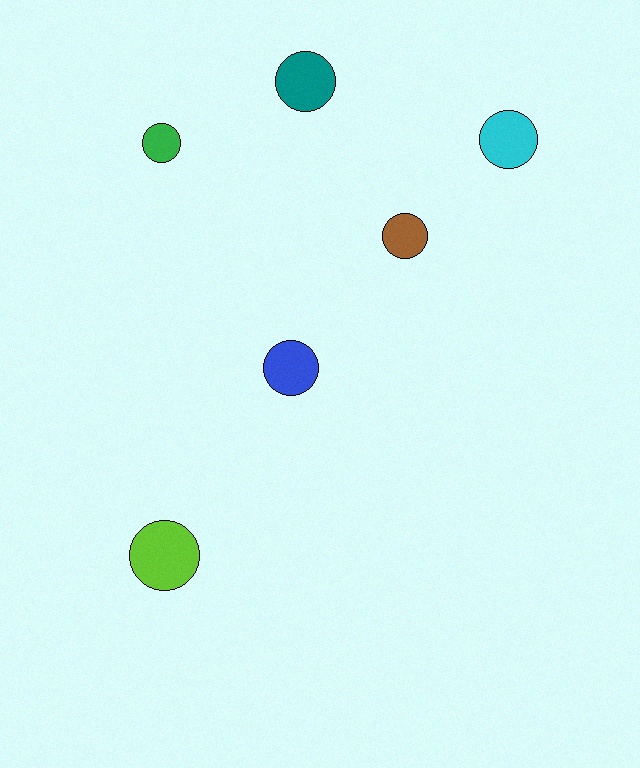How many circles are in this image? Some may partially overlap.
There are 6 circles.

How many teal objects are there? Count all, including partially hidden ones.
There is 1 teal object.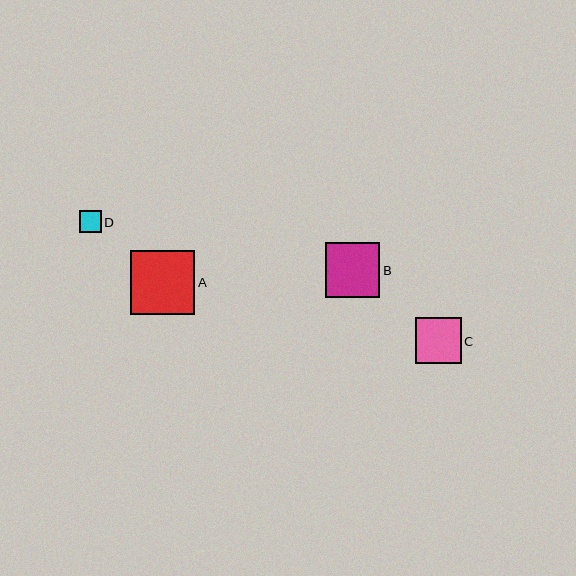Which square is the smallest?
Square D is the smallest with a size of approximately 22 pixels.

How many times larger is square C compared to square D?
Square C is approximately 2.1 times the size of square D.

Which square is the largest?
Square A is the largest with a size of approximately 64 pixels.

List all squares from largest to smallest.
From largest to smallest: A, B, C, D.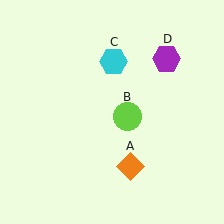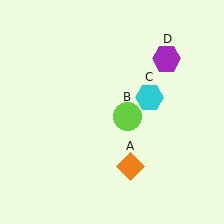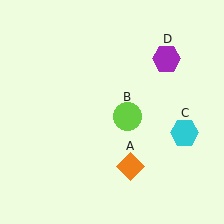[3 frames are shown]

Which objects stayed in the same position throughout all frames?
Orange diamond (object A) and lime circle (object B) and purple hexagon (object D) remained stationary.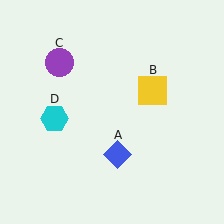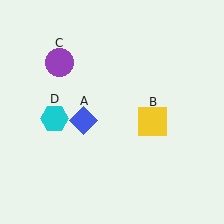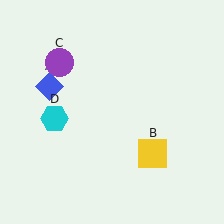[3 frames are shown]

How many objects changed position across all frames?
2 objects changed position: blue diamond (object A), yellow square (object B).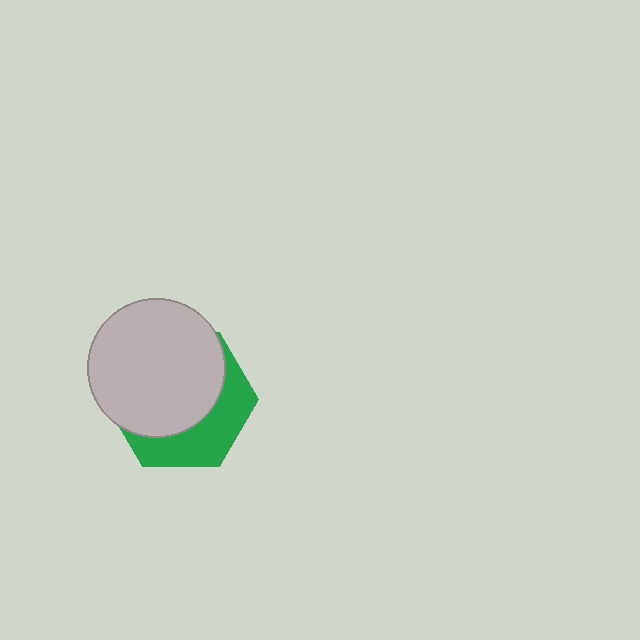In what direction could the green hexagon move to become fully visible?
The green hexagon could move down. That would shift it out from behind the light gray circle entirely.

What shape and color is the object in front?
The object in front is a light gray circle.